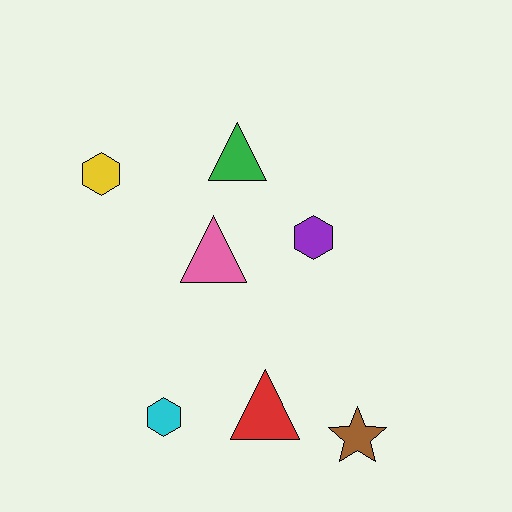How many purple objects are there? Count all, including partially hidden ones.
There is 1 purple object.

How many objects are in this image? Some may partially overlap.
There are 7 objects.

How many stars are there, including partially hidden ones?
There is 1 star.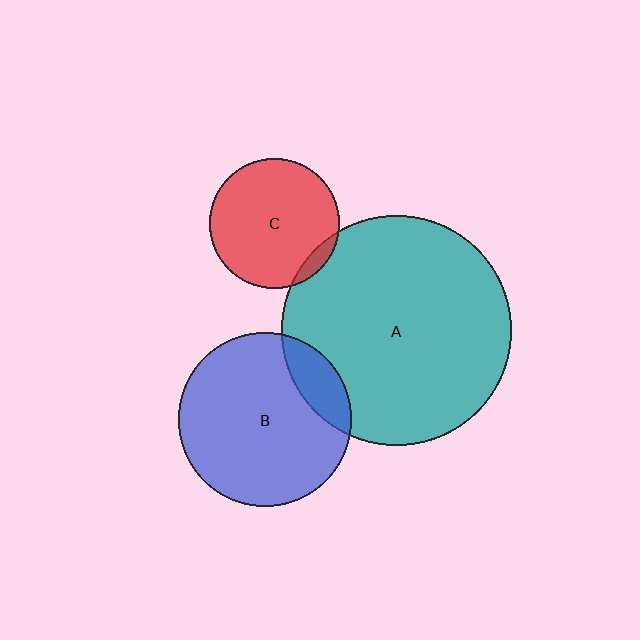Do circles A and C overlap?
Yes.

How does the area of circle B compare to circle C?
Approximately 1.8 times.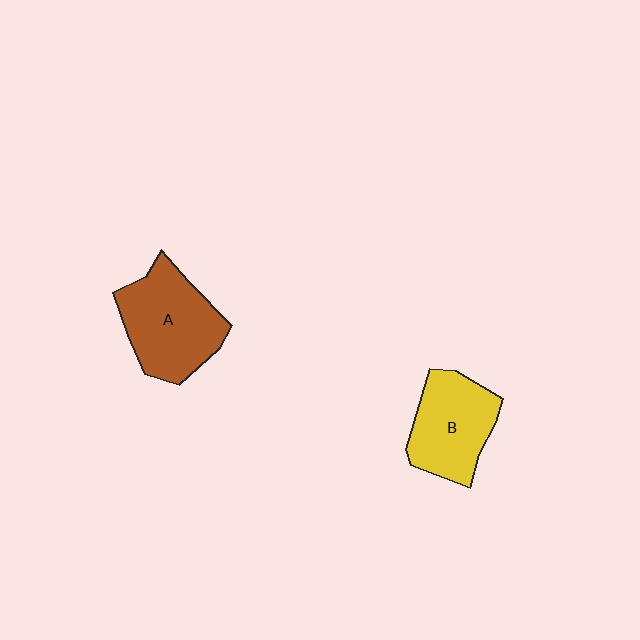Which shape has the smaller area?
Shape B (yellow).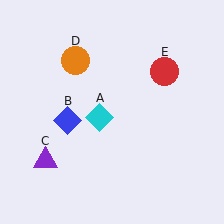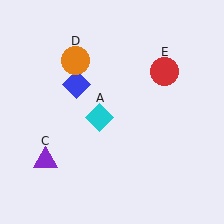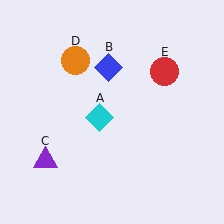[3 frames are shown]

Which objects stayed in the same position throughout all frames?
Cyan diamond (object A) and purple triangle (object C) and orange circle (object D) and red circle (object E) remained stationary.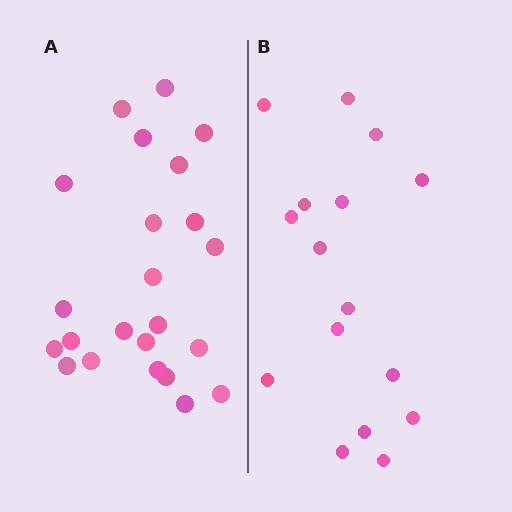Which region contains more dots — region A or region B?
Region A (the left region) has more dots.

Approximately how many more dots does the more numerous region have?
Region A has roughly 8 or so more dots than region B.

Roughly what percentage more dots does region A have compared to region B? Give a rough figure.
About 45% more.